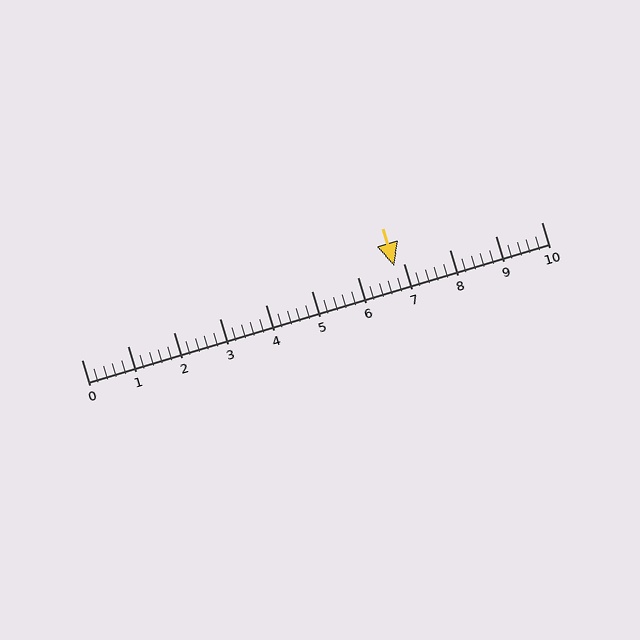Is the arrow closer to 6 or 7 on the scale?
The arrow is closer to 7.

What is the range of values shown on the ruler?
The ruler shows values from 0 to 10.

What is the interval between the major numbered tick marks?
The major tick marks are spaced 1 units apart.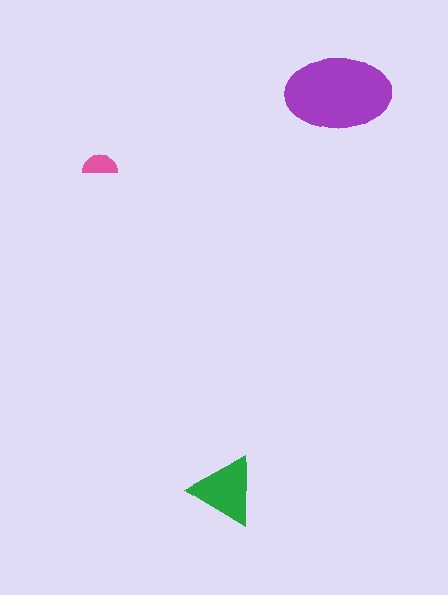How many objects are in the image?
There are 3 objects in the image.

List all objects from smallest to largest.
The pink semicircle, the green triangle, the purple ellipse.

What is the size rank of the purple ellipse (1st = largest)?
1st.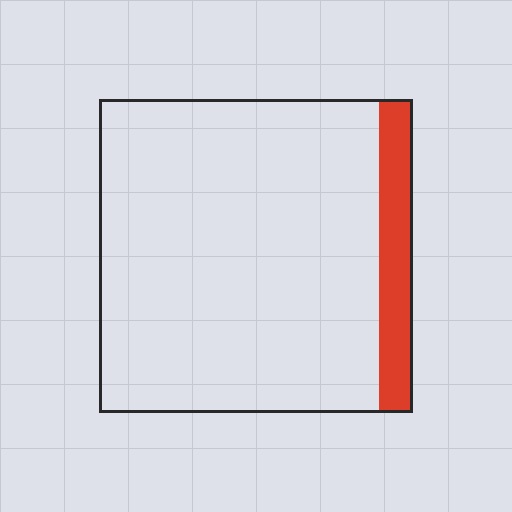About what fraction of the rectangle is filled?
About one tenth (1/10).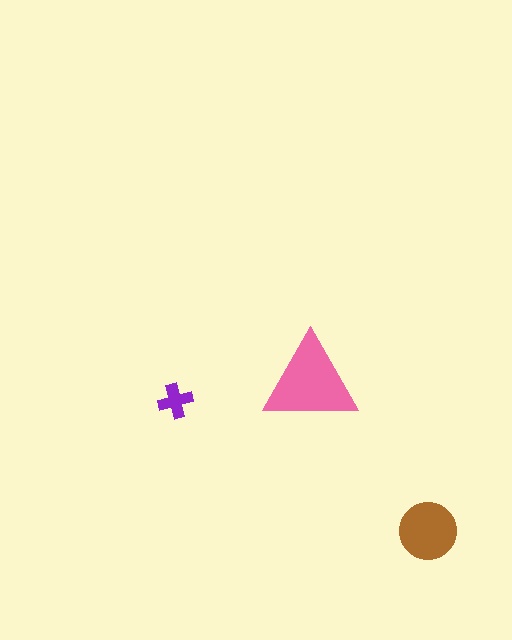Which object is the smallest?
The purple cross.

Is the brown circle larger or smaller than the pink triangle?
Smaller.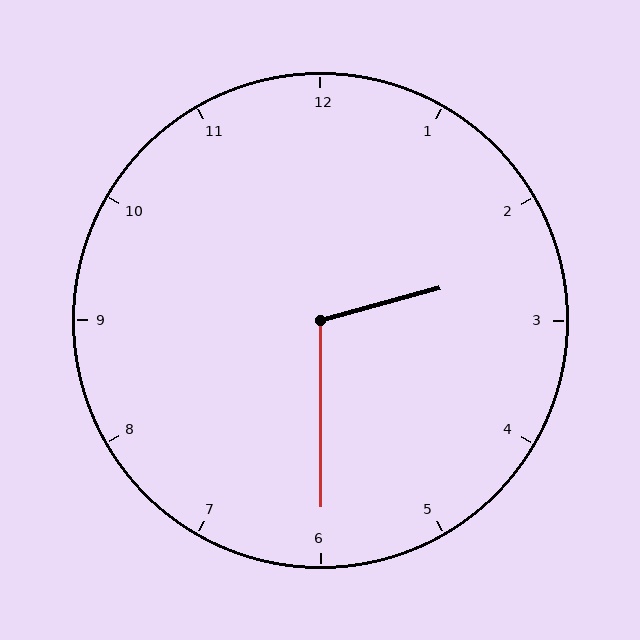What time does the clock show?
2:30.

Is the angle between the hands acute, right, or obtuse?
It is obtuse.